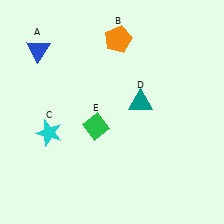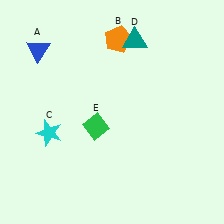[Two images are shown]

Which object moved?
The teal triangle (D) moved up.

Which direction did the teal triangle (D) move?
The teal triangle (D) moved up.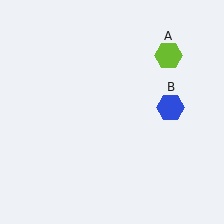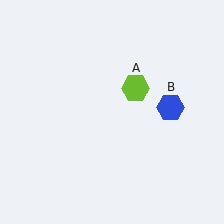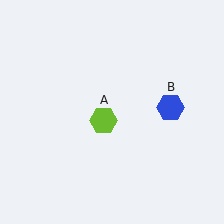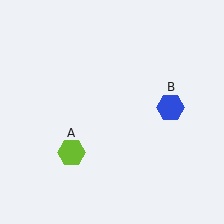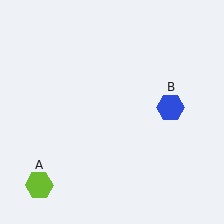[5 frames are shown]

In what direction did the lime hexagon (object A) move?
The lime hexagon (object A) moved down and to the left.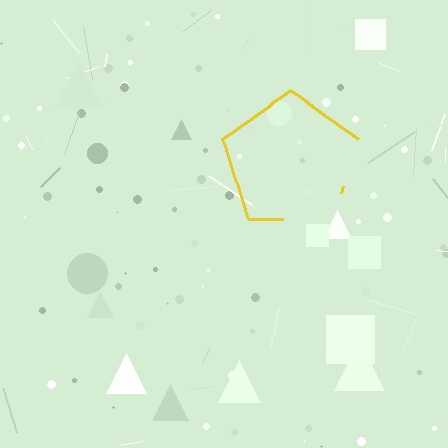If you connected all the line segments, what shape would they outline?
They would outline a pentagon.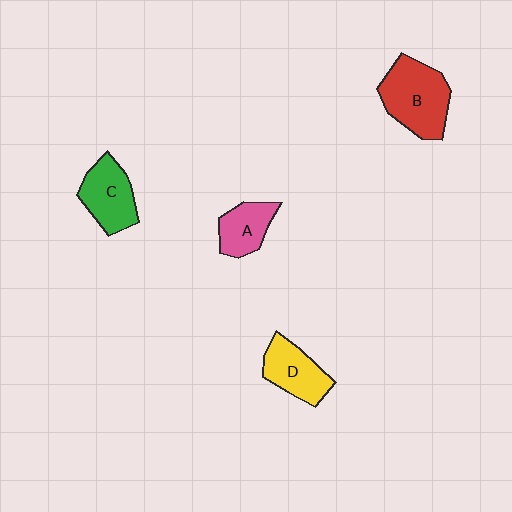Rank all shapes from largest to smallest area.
From largest to smallest: B (red), C (green), D (yellow), A (pink).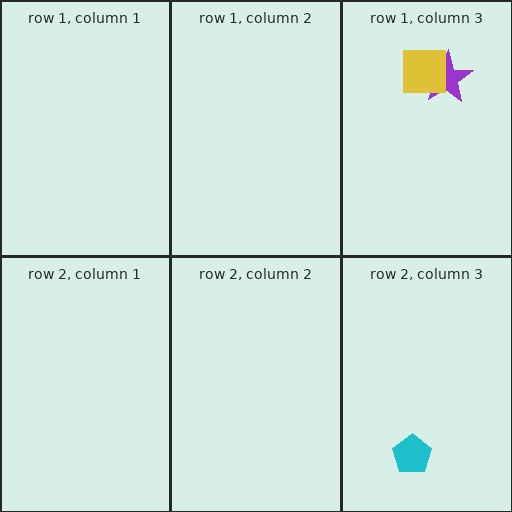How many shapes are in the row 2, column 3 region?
1.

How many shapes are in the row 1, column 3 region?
2.